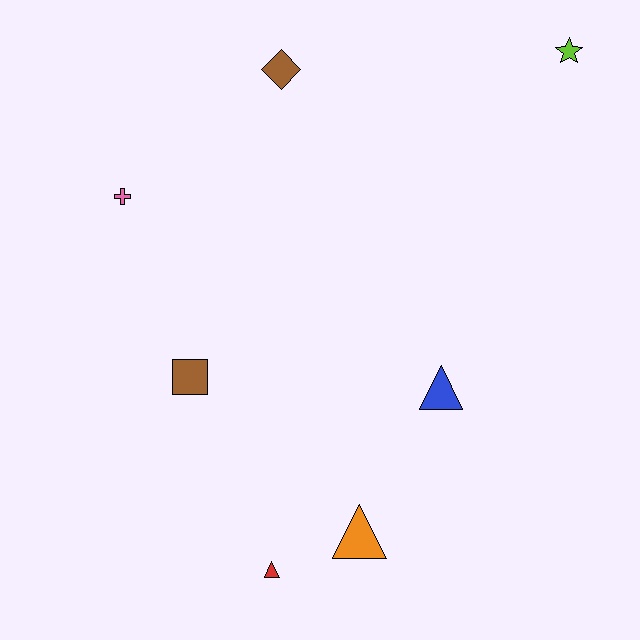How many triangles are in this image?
There are 3 triangles.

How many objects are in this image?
There are 7 objects.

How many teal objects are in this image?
There are no teal objects.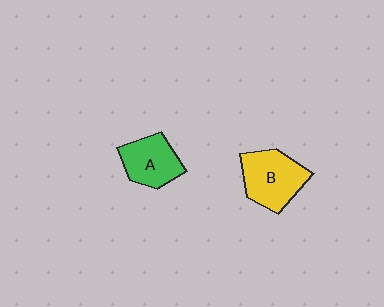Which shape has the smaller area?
Shape A (green).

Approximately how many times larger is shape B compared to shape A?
Approximately 1.2 times.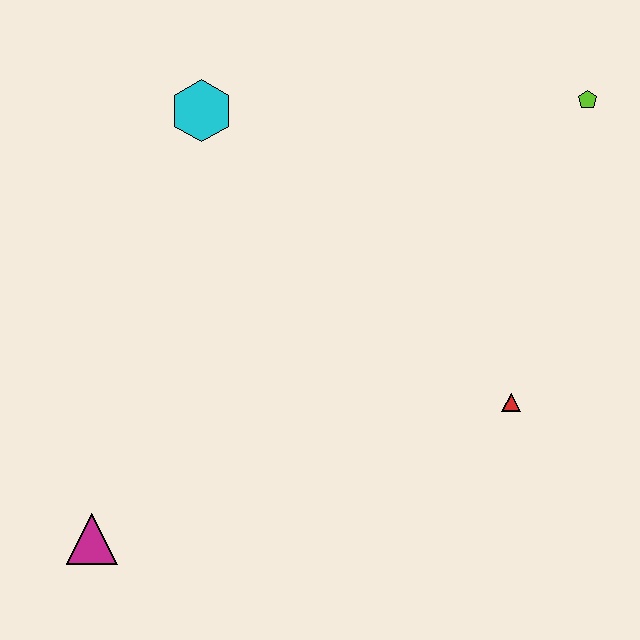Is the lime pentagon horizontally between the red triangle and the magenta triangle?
No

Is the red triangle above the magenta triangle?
Yes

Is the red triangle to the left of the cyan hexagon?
No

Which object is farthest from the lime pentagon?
The magenta triangle is farthest from the lime pentagon.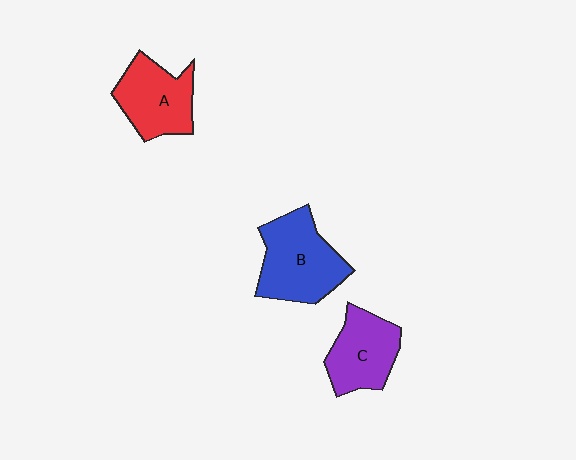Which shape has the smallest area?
Shape C (purple).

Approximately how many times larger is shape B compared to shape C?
Approximately 1.3 times.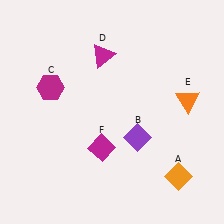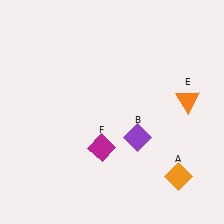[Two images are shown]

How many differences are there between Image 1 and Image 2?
There are 2 differences between the two images.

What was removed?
The magenta hexagon (C), the magenta triangle (D) were removed in Image 2.